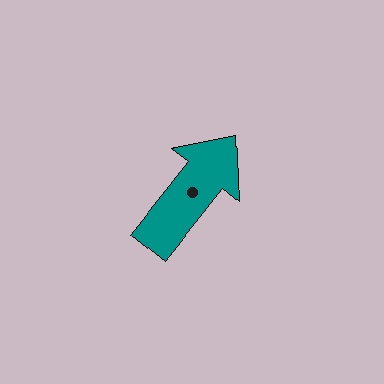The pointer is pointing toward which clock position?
Roughly 1 o'clock.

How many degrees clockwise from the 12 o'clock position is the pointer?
Approximately 39 degrees.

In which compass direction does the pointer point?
Northeast.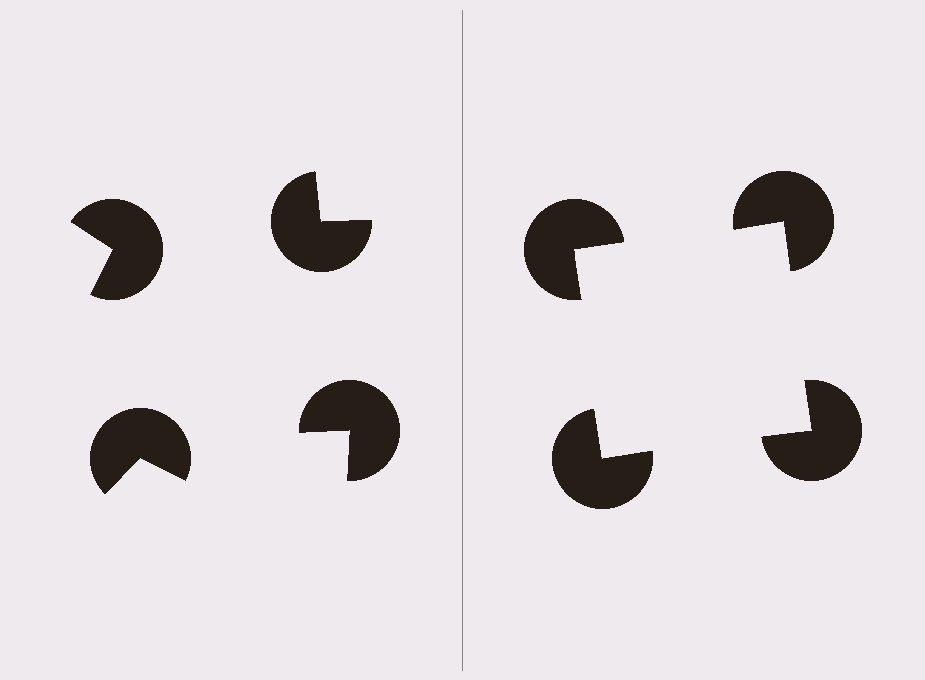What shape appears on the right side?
An illusory square.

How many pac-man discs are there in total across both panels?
8 — 4 on each side.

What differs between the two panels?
The pac-man discs are positioned identically on both sides; only the wedge orientations differ. On the right they align to a square; on the left they are misaligned.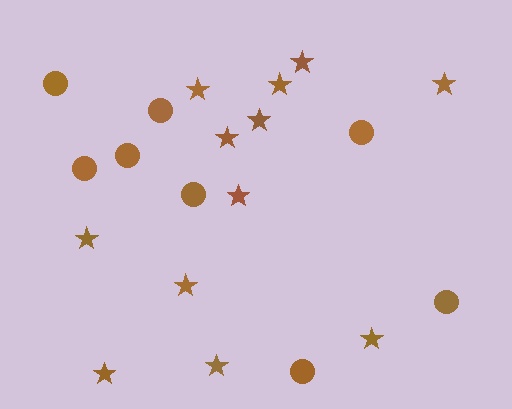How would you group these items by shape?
There are 2 groups: one group of circles (8) and one group of stars (12).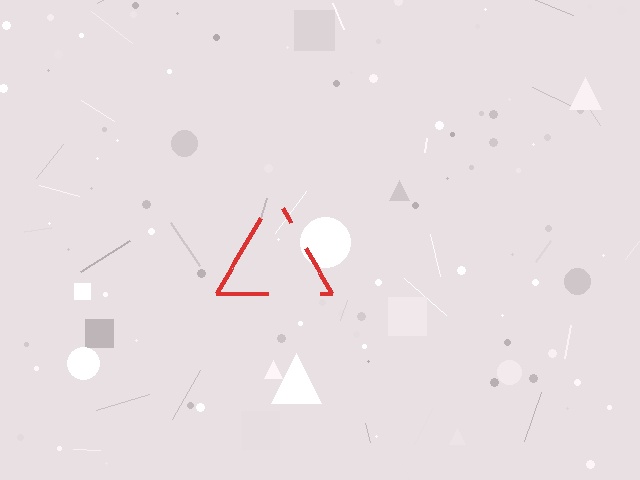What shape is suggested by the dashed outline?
The dashed outline suggests a triangle.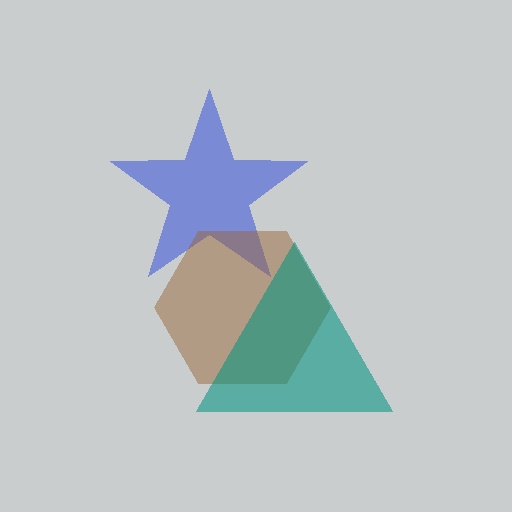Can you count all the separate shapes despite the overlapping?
Yes, there are 3 separate shapes.